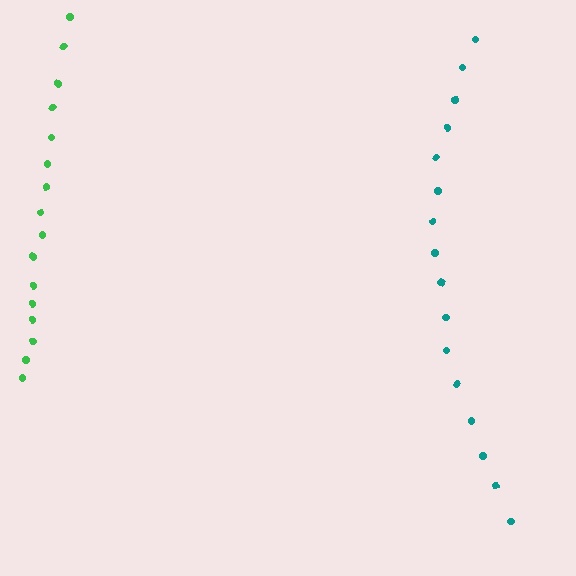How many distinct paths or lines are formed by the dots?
There are 2 distinct paths.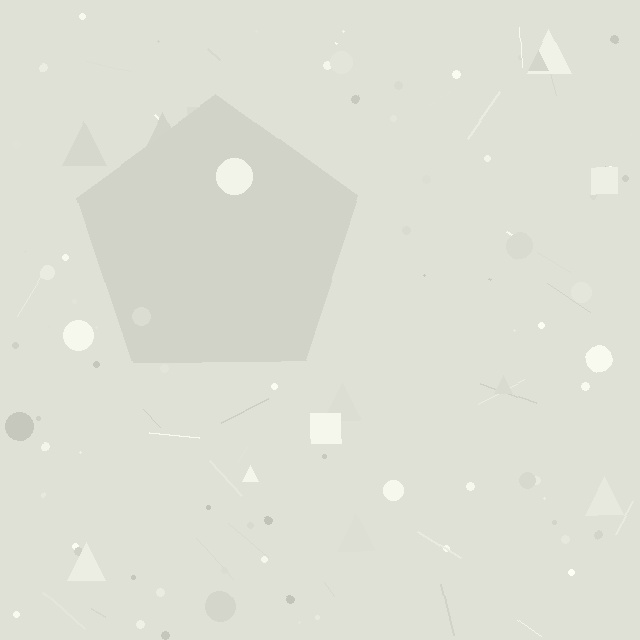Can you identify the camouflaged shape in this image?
The camouflaged shape is a pentagon.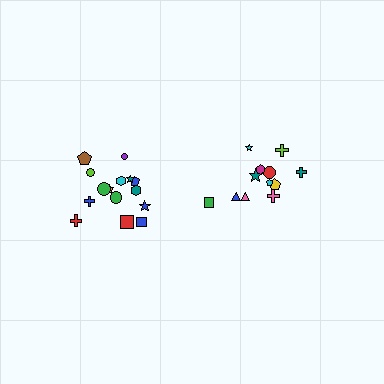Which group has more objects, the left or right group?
The left group.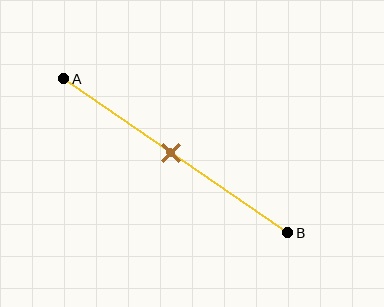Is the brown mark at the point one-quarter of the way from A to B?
No, the mark is at about 50% from A, not at the 25% one-quarter point.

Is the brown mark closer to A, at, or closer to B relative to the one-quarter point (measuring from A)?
The brown mark is closer to point B than the one-quarter point of segment AB.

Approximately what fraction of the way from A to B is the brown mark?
The brown mark is approximately 50% of the way from A to B.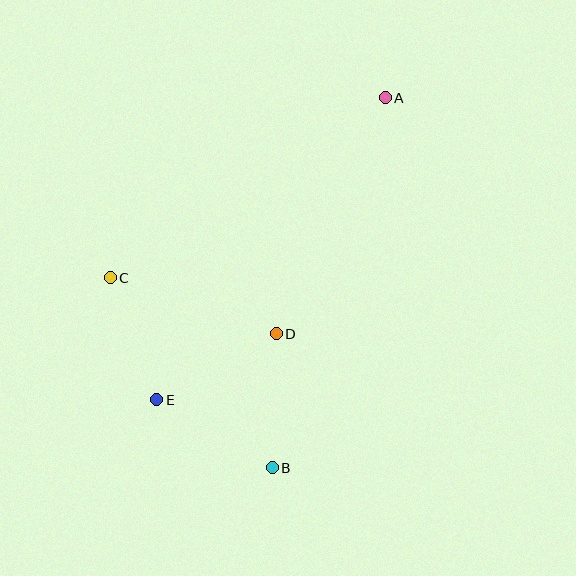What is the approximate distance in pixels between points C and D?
The distance between C and D is approximately 175 pixels.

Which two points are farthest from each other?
Points A and B are farthest from each other.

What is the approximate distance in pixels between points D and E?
The distance between D and E is approximately 136 pixels.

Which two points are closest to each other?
Points C and E are closest to each other.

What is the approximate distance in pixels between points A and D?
The distance between A and D is approximately 260 pixels.